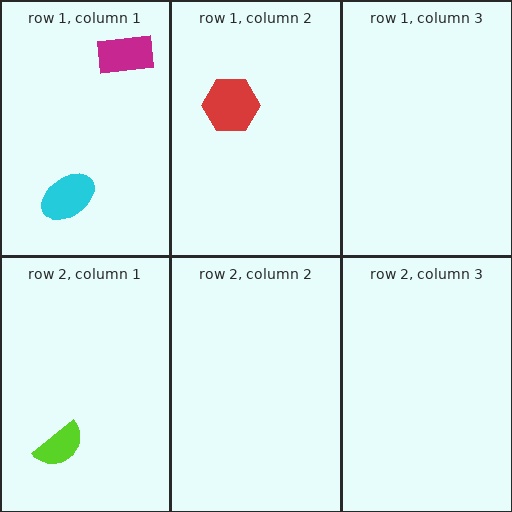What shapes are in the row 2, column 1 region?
The lime semicircle.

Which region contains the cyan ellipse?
The row 1, column 1 region.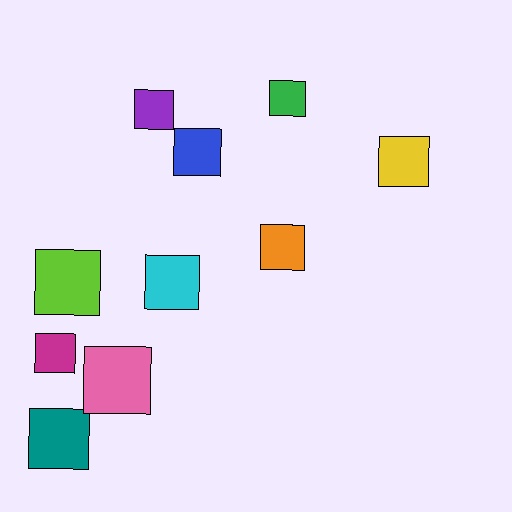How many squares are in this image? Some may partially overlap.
There are 10 squares.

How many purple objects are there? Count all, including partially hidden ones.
There is 1 purple object.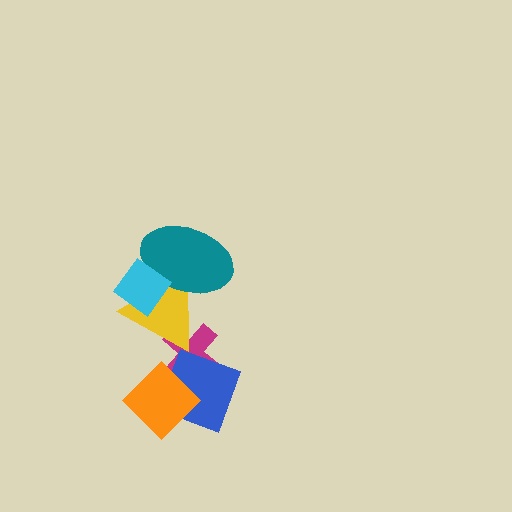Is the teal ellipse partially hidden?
Yes, it is partially covered by another shape.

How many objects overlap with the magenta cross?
3 objects overlap with the magenta cross.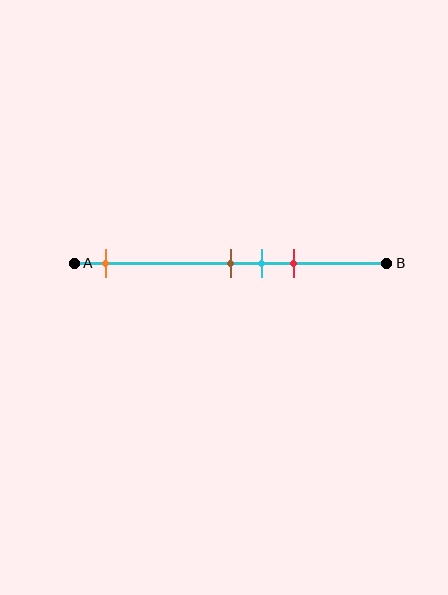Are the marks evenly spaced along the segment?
No, the marks are not evenly spaced.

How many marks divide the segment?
There are 4 marks dividing the segment.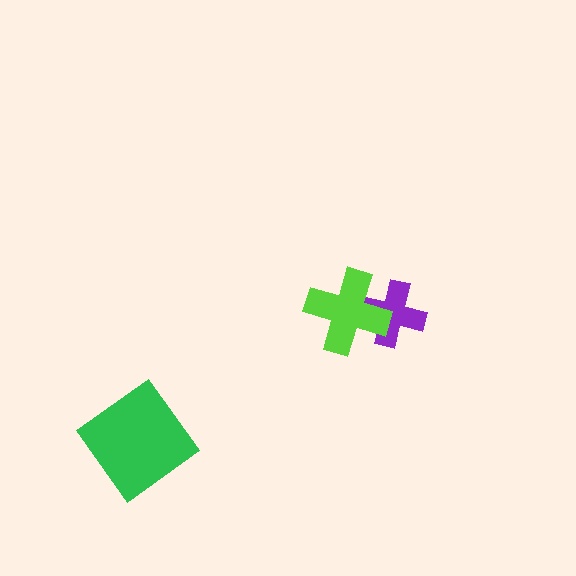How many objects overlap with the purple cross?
1 object overlaps with the purple cross.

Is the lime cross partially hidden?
No, no other shape covers it.